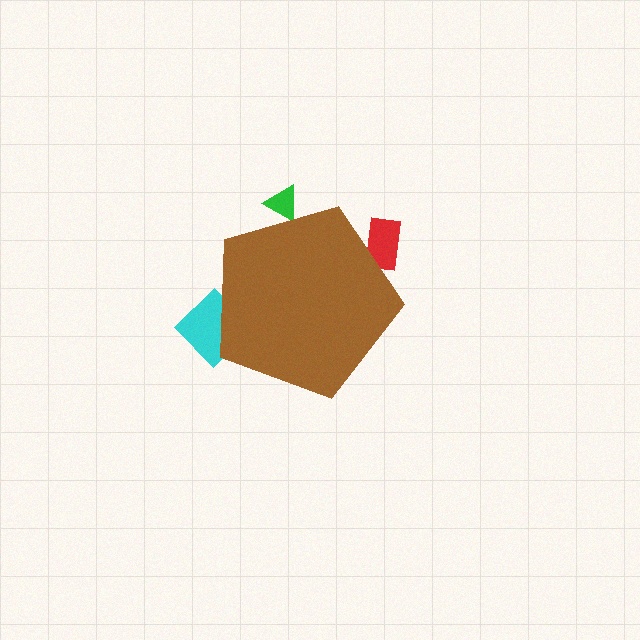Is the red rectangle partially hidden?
Yes, the red rectangle is partially hidden behind the brown pentagon.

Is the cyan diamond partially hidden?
Yes, the cyan diamond is partially hidden behind the brown pentagon.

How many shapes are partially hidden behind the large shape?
3 shapes are partially hidden.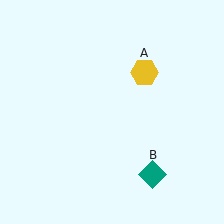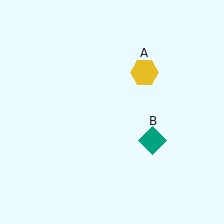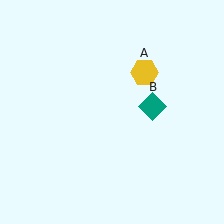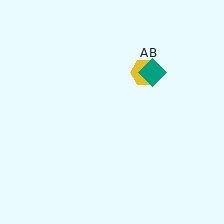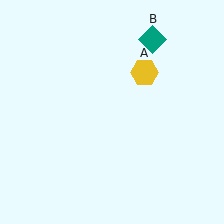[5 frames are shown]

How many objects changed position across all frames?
1 object changed position: teal diamond (object B).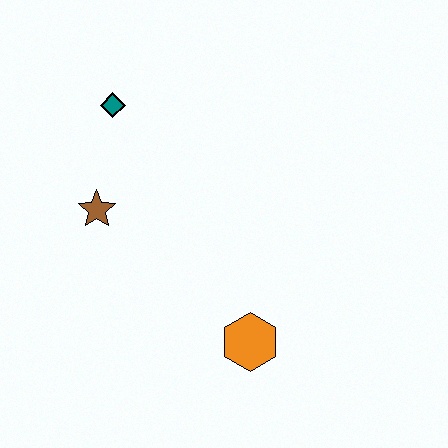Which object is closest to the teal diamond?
The brown star is closest to the teal diamond.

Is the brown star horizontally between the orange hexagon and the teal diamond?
No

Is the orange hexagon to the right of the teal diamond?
Yes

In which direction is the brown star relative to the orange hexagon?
The brown star is to the left of the orange hexagon.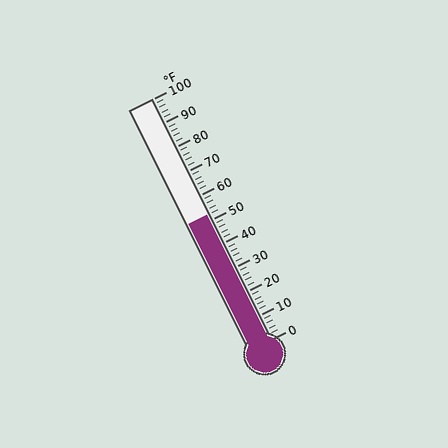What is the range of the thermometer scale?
The thermometer scale ranges from 0°F to 100°F.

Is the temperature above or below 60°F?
The temperature is below 60°F.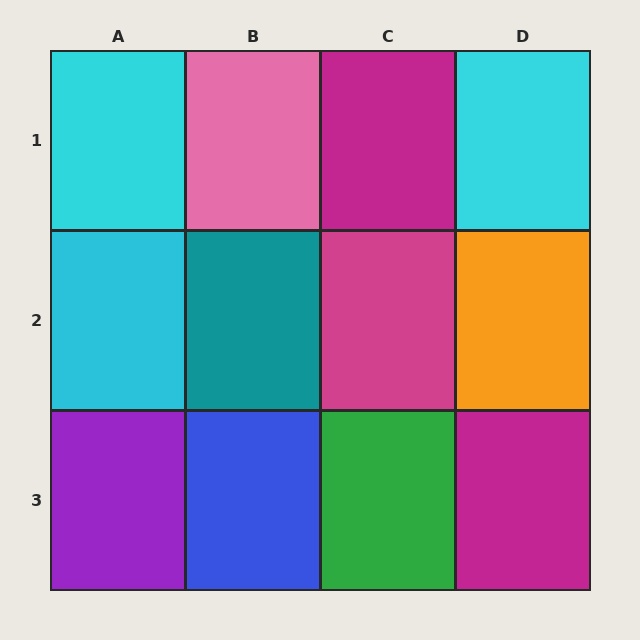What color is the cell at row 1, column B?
Pink.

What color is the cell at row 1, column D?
Cyan.